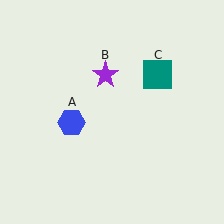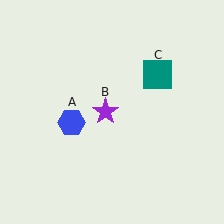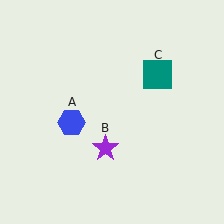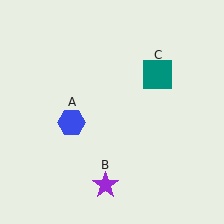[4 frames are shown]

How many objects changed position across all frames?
1 object changed position: purple star (object B).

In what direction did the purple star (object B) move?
The purple star (object B) moved down.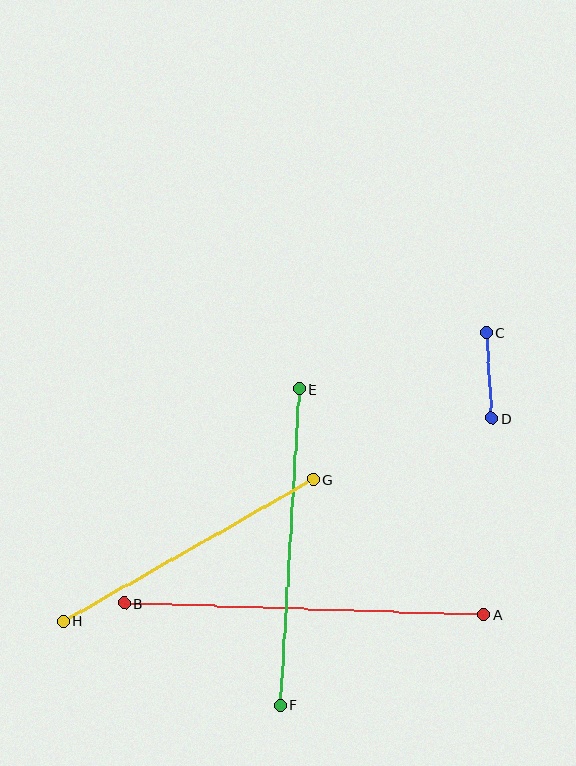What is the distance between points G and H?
The distance is approximately 288 pixels.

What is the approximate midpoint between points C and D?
The midpoint is at approximately (489, 375) pixels.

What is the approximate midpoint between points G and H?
The midpoint is at approximately (188, 550) pixels.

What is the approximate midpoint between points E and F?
The midpoint is at approximately (290, 547) pixels.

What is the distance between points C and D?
The distance is approximately 86 pixels.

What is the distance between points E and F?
The distance is approximately 317 pixels.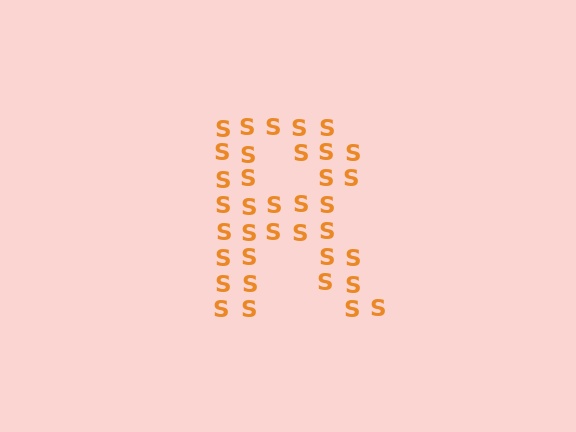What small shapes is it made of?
It is made of small letter S's.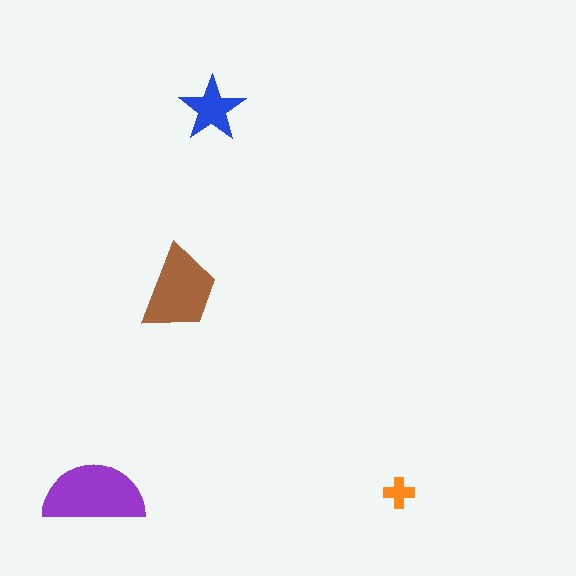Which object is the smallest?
The orange cross.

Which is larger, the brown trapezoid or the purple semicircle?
The purple semicircle.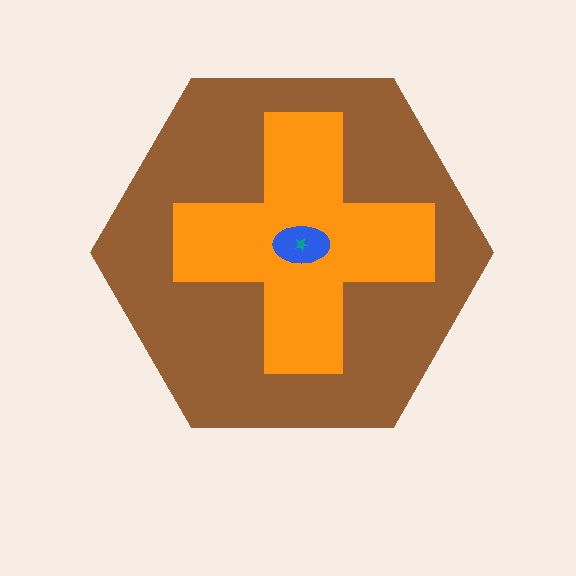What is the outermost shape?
The brown hexagon.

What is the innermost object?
The teal star.